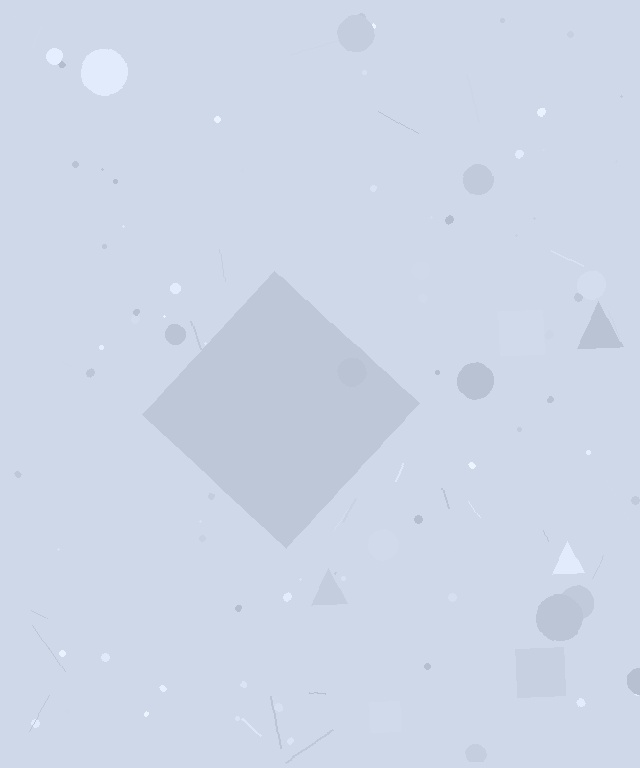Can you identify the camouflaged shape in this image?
The camouflaged shape is a diamond.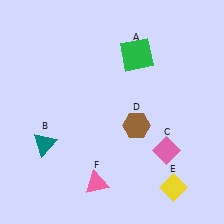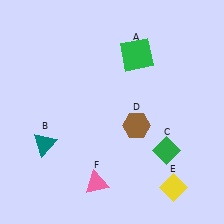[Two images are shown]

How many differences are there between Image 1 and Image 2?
There is 1 difference between the two images.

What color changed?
The diamond (C) changed from pink in Image 1 to green in Image 2.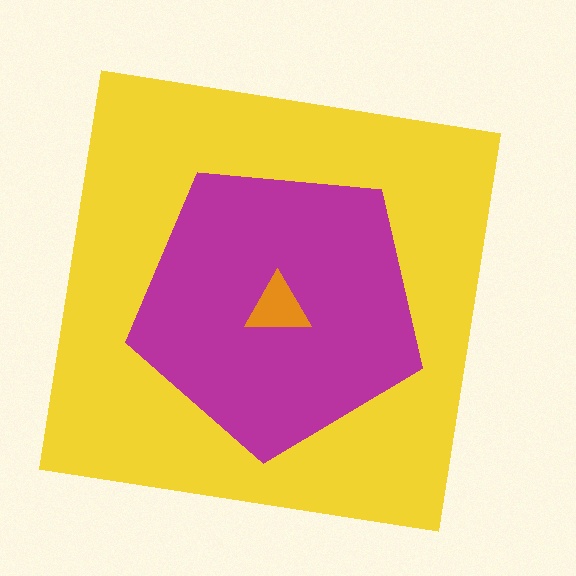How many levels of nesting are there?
3.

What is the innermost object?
The orange triangle.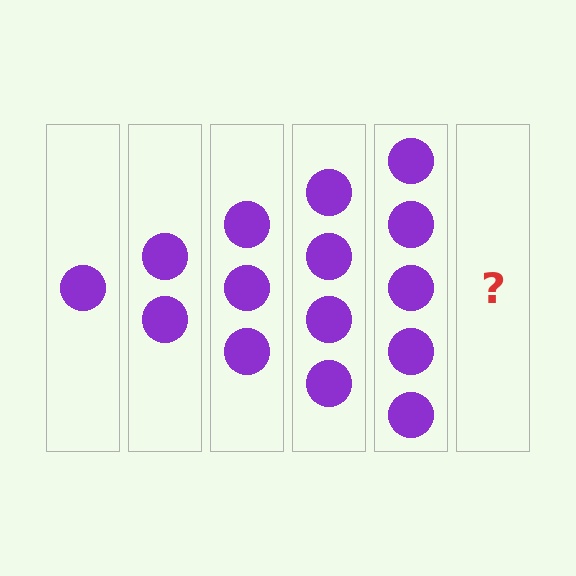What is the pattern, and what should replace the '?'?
The pattern is that each step adds one more circle. The '?' should be 6 circles.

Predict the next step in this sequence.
The next step is 6 circles.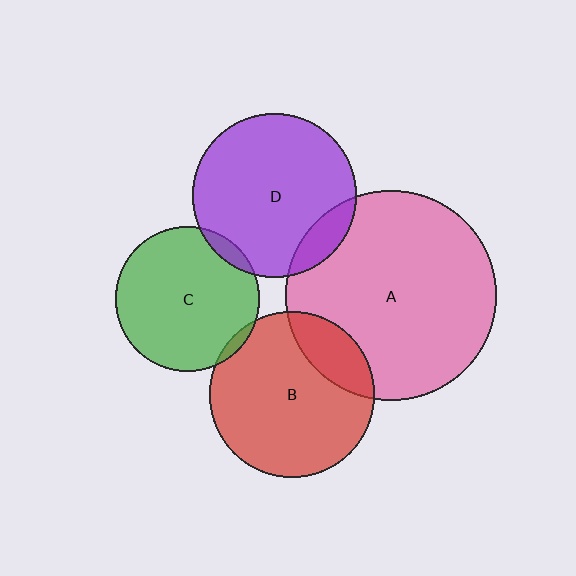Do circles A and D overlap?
Yes.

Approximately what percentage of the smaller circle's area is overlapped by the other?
Approximately 10%.